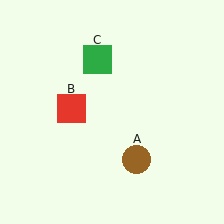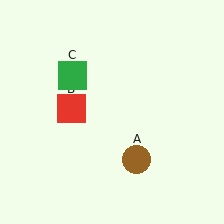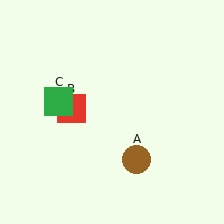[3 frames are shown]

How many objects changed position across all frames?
1 object changed position: green square (object C).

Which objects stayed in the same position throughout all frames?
Brown circle (object A) and red square (object B) remained stationary.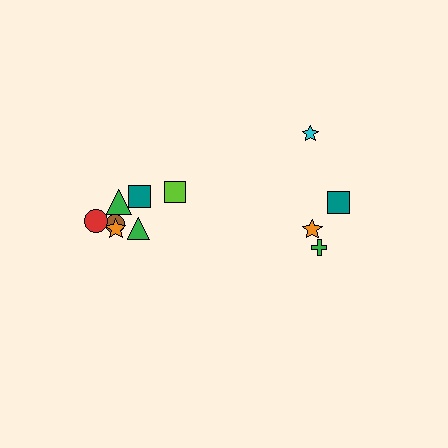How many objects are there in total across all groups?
There are 11 objects.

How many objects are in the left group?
There are 7 objects.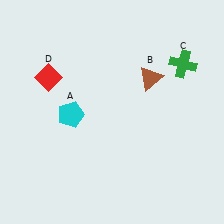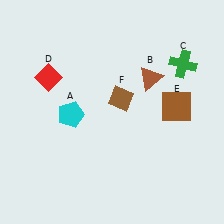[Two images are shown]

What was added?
A brown square (E), a brown diamond (F) were added in Image 2.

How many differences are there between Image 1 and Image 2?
There are 2 differences between the two images.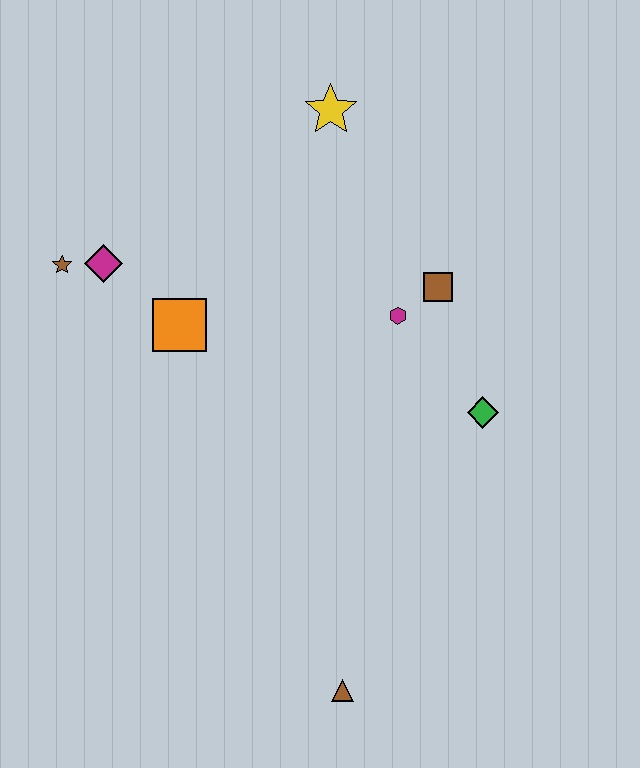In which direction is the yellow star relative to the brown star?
The yellow star is to the right of the brown star.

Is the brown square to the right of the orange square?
Yes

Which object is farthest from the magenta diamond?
The brown triangle is farthest from the magenta diamond.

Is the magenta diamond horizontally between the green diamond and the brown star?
Yes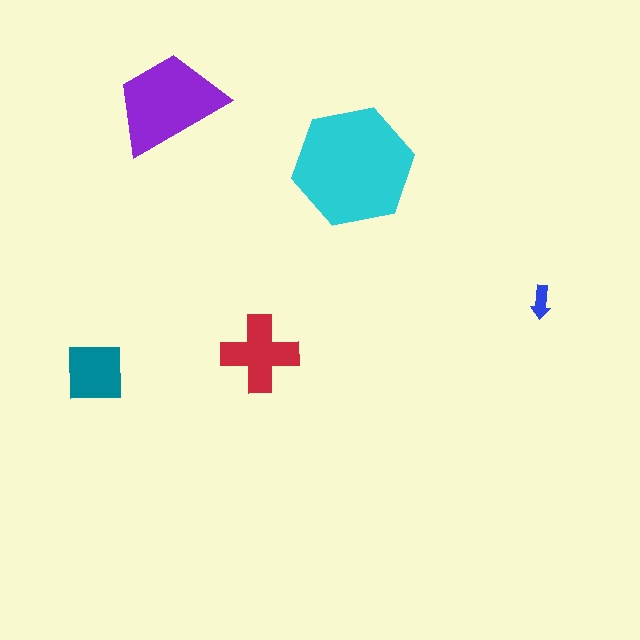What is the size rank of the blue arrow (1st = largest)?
5th.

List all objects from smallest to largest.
The blue arrow, the teal square, the red cross, the purple trapezoid, the cyan hexagon.